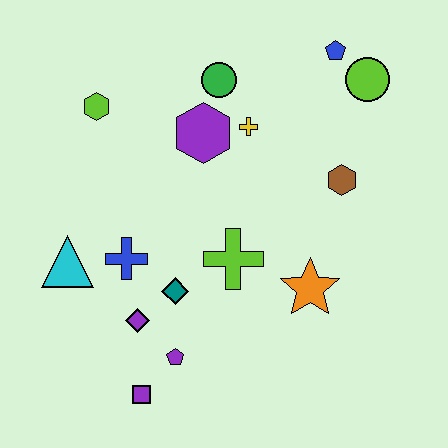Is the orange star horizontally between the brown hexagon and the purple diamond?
Yes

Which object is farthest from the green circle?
The purple square is farthest from the green circle.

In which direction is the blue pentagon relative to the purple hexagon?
The blue pentagon is to the right of the purple hexagon.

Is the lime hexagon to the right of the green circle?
No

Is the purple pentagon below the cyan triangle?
Yes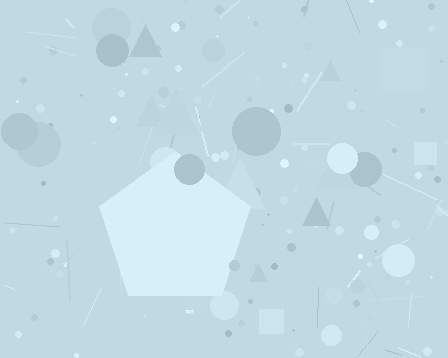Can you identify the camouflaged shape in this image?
The camouflaged shape is a pentagon.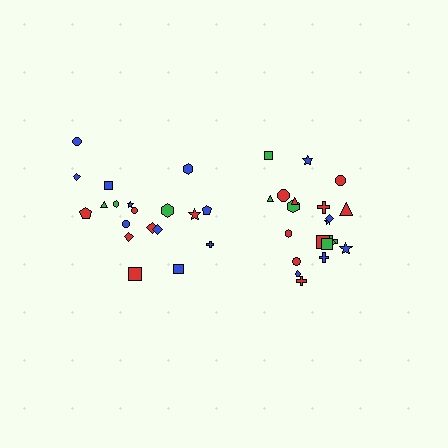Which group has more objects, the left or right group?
The right group.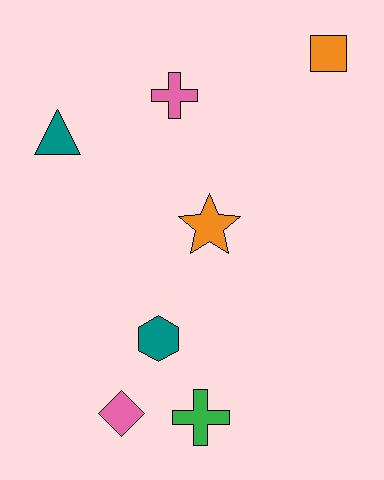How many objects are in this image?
There are 7 objects.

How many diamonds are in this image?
There is 1 diamond.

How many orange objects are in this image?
There are 2 orange objects.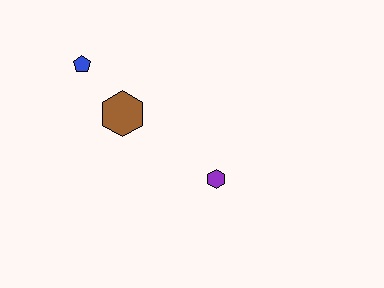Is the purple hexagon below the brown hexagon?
Yes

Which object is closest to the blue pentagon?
The brown hexagon is closest to the blue pentagon.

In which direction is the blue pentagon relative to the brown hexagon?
The blue pentagon is above the brown hexagon.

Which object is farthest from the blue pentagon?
The purple hexagon is farthest from the blue pentagon.